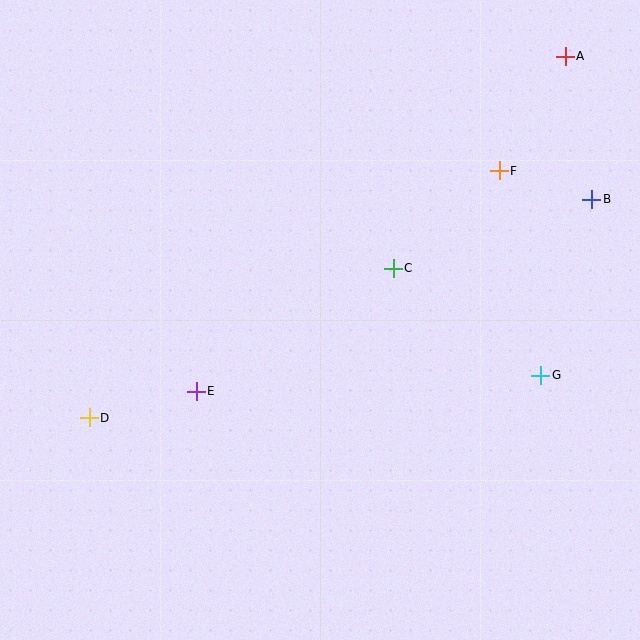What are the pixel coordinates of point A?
Point A is at (565, 56).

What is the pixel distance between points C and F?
The distance between C and F is 144 pixels.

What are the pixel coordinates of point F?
Point F is at (499, 171).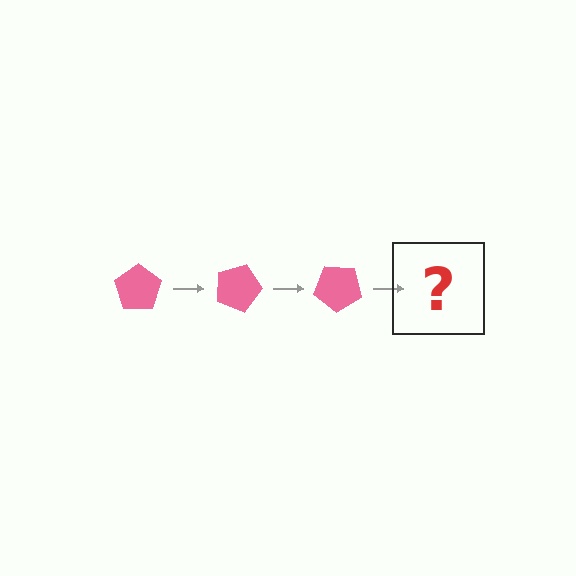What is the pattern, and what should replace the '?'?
The pattern is that the pentagon rotates 20 degrees each step. The '?' should be a pink pentagon rotated 60 degrees.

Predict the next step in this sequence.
The next step is a pink pentagon rotated 60 degrees.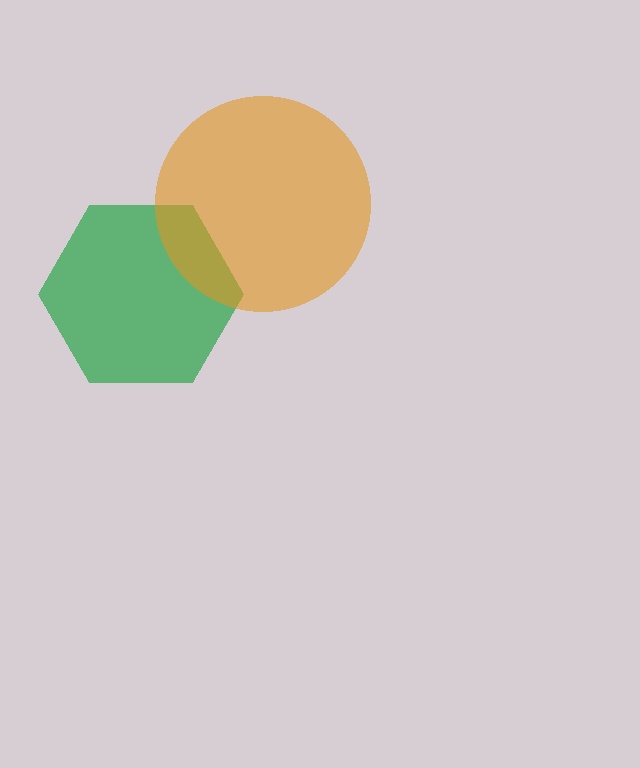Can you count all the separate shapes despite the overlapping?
Yes, there are 2 separate shapes.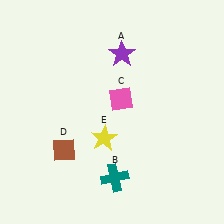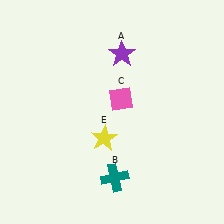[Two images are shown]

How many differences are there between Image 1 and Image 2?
There is 1 difference between the two images.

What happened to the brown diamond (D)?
The brown diamond (D) was removed in Image 2. It was in the bottom-left area of Image 1.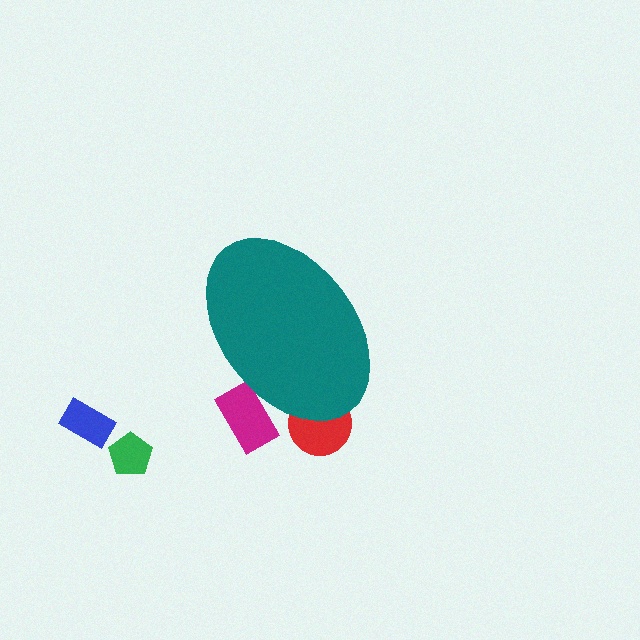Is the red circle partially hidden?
Yes, the red circle is partially hidden behind the teal ellipse.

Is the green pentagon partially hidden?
No, the green pentagon is fully visible.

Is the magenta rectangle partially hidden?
Yes, the magenta rectangle is partially hidden behind the teal ellipse.